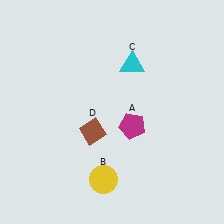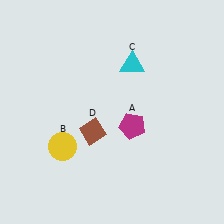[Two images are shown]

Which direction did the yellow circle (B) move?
The yellow circle (B) moved left.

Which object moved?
The yellow circle (B) moved left.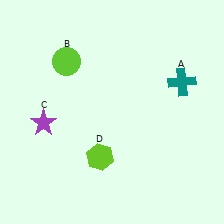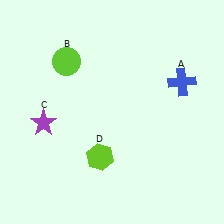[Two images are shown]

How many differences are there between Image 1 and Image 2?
There is 1 difference between the two images.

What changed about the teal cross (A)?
In Image 1, A is teal. In Image 2, it changed to blue.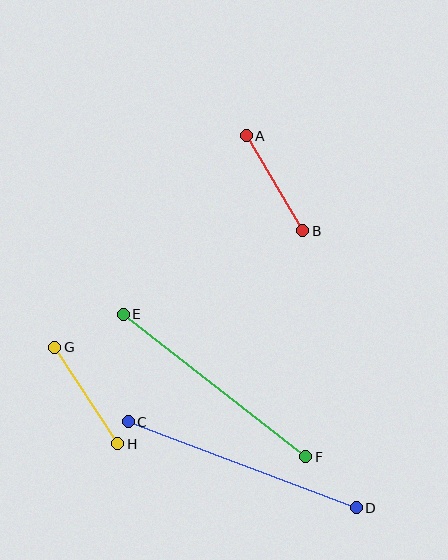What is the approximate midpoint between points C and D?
The midpoint is at approximately (242, 465) pixels.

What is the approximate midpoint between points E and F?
The midpoint is at approximately (214, 385) pixels.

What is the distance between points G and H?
The distance is approximately 115 pixels.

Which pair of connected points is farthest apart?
Points C and D are farthest apart.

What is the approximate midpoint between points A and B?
The midpoint is at approximately (275, 183) pixels.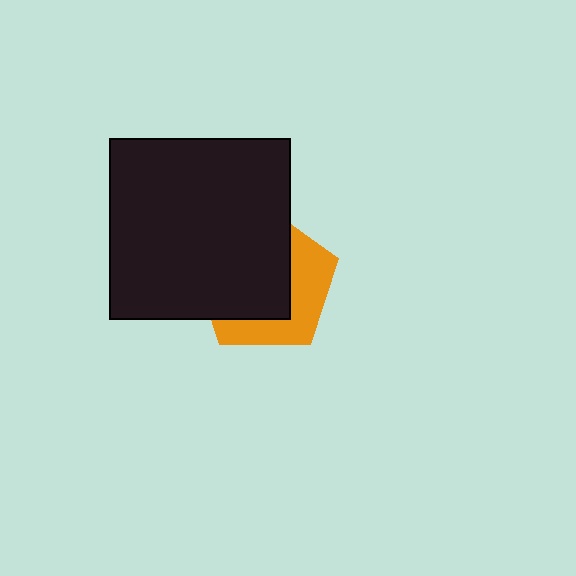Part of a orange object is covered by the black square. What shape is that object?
It is a pentagon.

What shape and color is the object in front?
The object in front is a black square.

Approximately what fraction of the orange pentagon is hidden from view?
Roughly 60% of the orange pentagon is hidden behind the black square.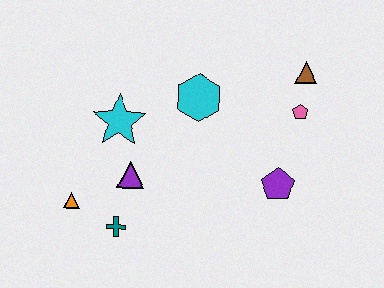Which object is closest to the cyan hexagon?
The cyan star is closest to the cyan hexagon.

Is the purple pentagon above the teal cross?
Yes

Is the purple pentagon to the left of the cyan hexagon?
No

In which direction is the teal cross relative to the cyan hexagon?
The teal cross is below the cyan hexagon.